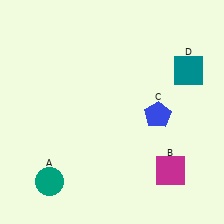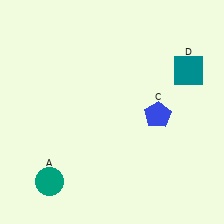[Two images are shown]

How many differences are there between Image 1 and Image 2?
There is 1 difference between the two images.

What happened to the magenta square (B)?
The magenta square (B) was removed in Image 2. It was in the bottom-right area of Image 1.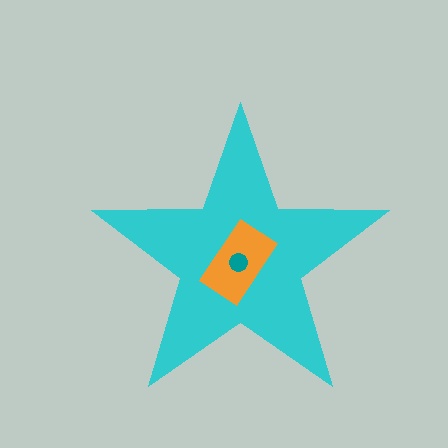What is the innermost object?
The teal circle.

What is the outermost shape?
The cyan star.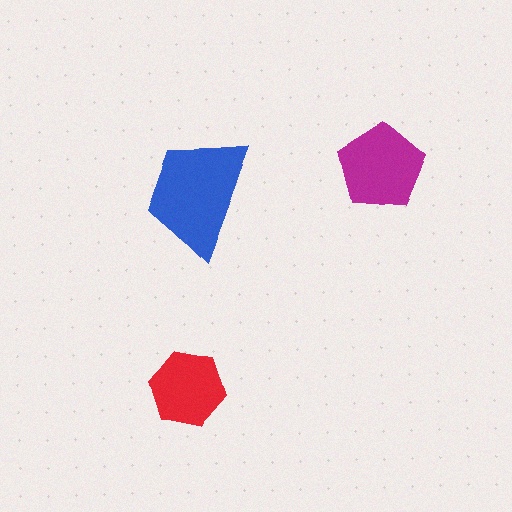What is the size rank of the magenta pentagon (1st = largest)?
2nd.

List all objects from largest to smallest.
The blue trapezoid, the magenta pentagon, the red hexagon.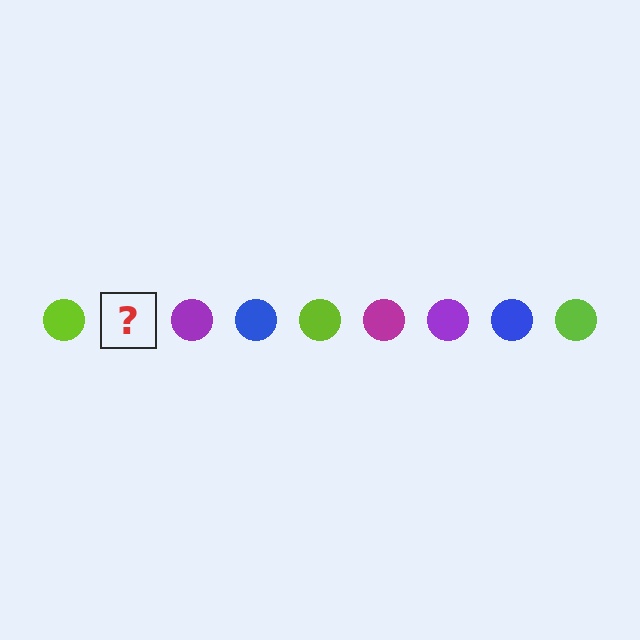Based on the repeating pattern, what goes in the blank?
The blank should be a magenta circle.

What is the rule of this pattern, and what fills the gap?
The rule is that the pattern cycles through lime, magenta, purple, blue circles. The gap should be filled with a magenta circle.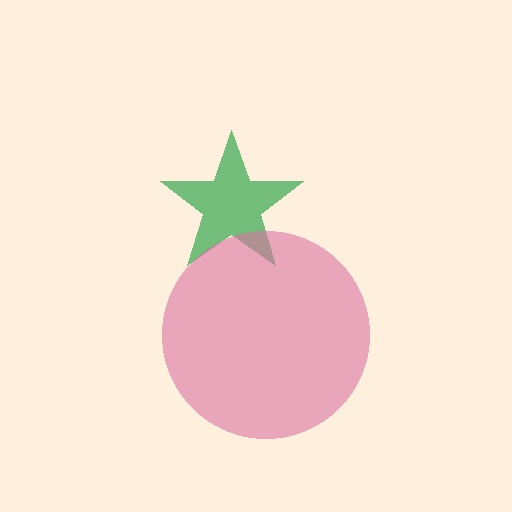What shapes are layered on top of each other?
The layered shapes are: a green star, a pink circle.